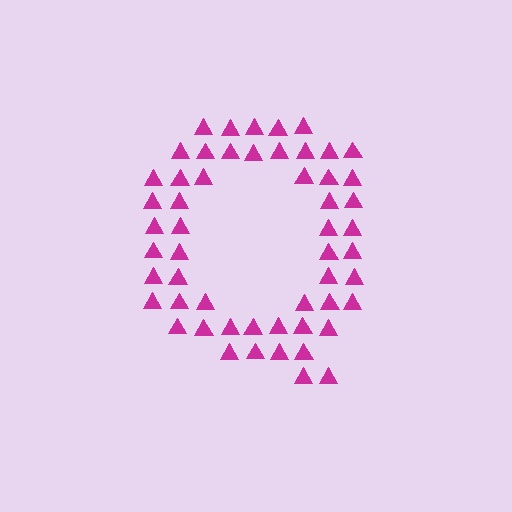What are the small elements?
The small elements are triangles.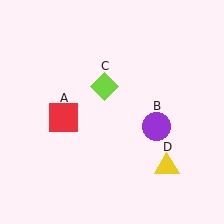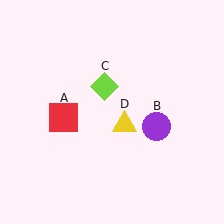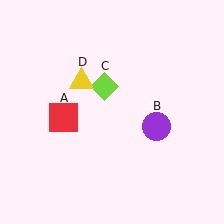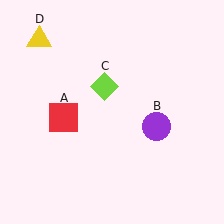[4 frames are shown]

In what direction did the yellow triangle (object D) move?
The yellow triangle (object D) moved up and to the left.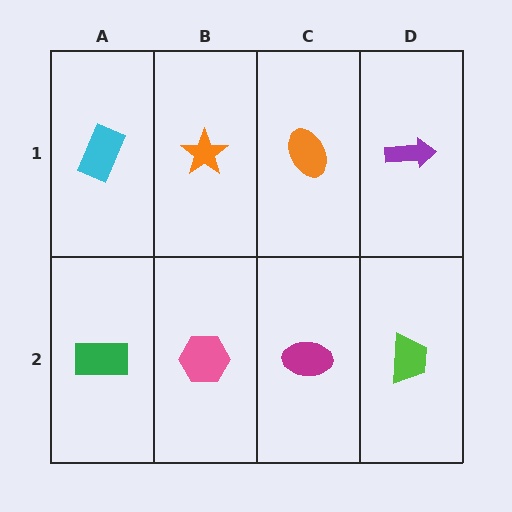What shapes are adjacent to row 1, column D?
A lime trapezoid (row 2, column D), an orange ellipse (row 1, column C).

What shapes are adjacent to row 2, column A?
A cyan rectangle (row 1, column A), a pink hexagon (row 2, column B).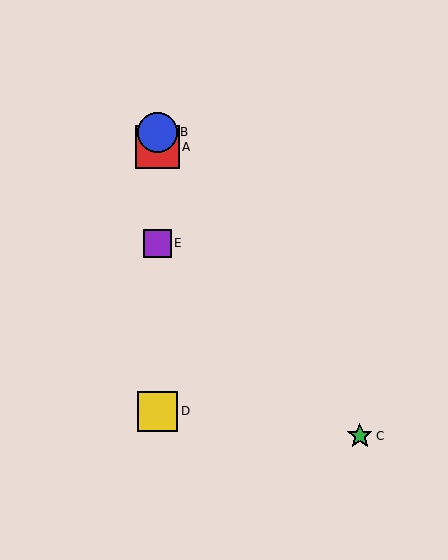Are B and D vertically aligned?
Yes, both are at x≈158.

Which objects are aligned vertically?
Objects A, B, D, E are aligned vertically.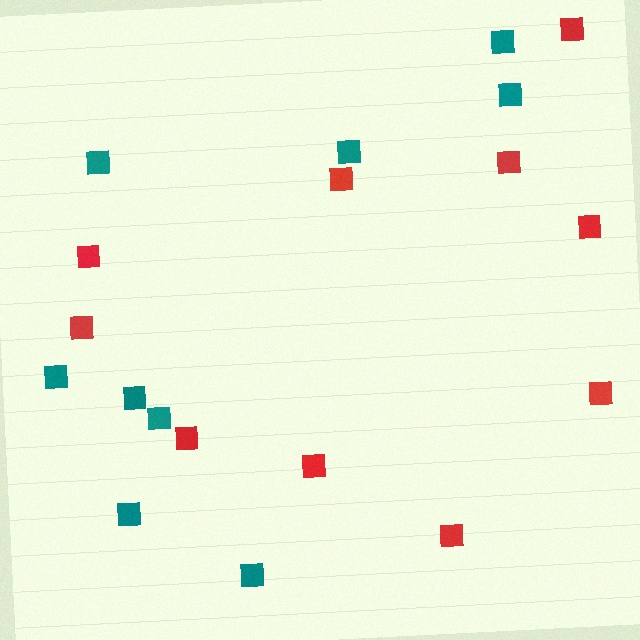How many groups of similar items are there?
There are 2 groups: one group of teal squares (9) and one group of red squares (10).